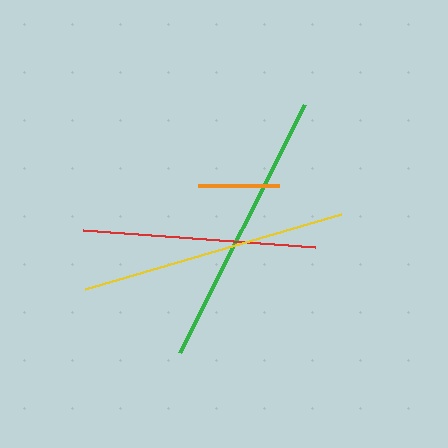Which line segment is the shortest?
The orange line is the shortest at approximately 81 pixels.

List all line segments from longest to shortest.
From longest to shortest: green, yellow, red, orange.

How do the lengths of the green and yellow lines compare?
The green and yellow lines are approximately the same length.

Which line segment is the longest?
The green line is the longest at approximately 278 pixels.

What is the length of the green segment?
The green segment is approximately 278 pixels long.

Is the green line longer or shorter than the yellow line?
The green line is longer than the yellow line.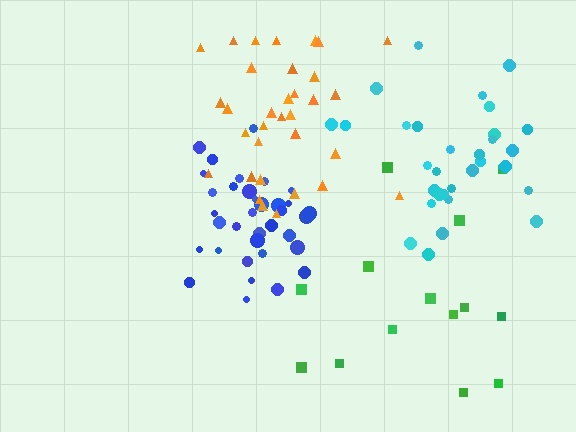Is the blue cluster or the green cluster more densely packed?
Blue.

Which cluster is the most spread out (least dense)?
Green.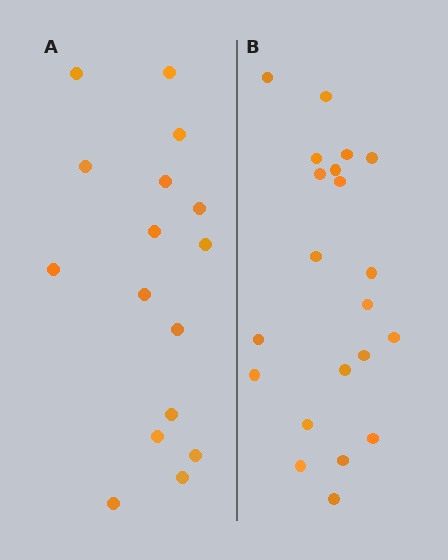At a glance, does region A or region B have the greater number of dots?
Region B (the right region) has more dots.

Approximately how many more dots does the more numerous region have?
Region B has about 5 more dots than region A.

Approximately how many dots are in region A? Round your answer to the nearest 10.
About 20 dots. (The exact count is 16, which rounds to 20.)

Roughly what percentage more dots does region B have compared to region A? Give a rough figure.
About 30% more.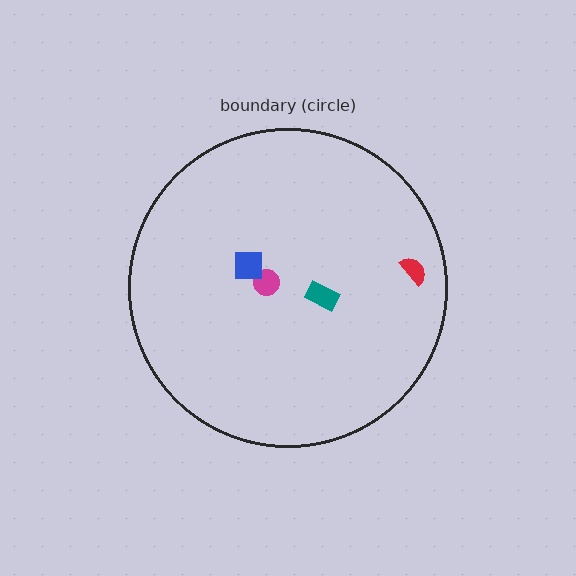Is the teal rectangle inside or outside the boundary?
Inside.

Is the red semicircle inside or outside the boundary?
Inside.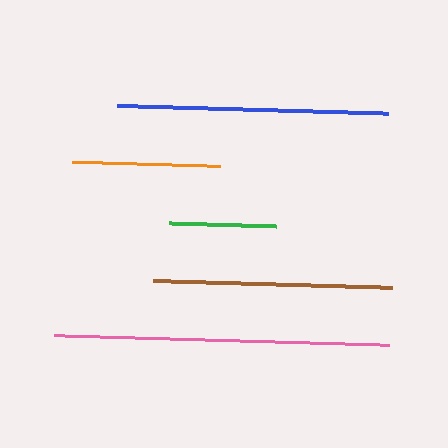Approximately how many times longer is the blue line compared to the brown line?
The blue line is approximately 1.1 times the length of the brown line.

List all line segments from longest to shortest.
From longest to shortest: pink, blue, brown, orange, green.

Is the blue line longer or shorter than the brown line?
The blue line is longer than the brown line.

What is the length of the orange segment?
The orange segment is approximately 148 pixels long.